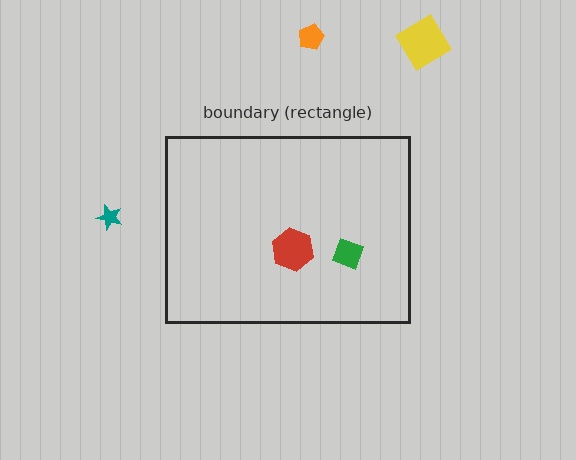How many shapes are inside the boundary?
2 inside, 3 outside.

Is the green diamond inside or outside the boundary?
Inside.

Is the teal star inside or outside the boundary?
Outside.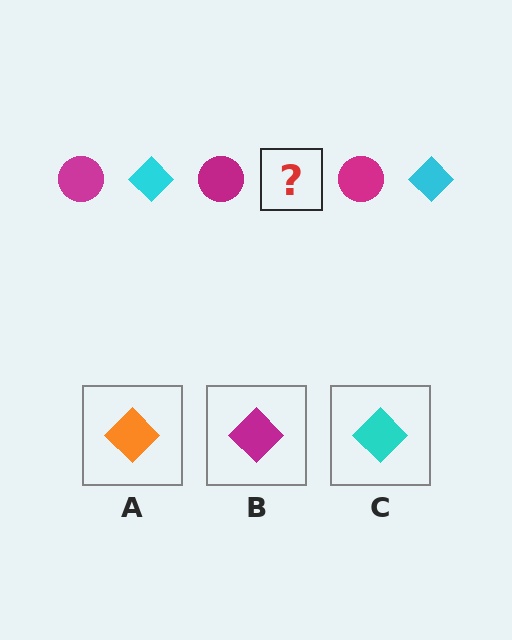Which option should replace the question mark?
Option C.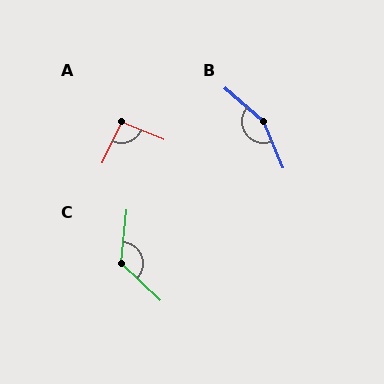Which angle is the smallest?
A, at approximately 93 degrees.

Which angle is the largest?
B, at approximately 154 degrees.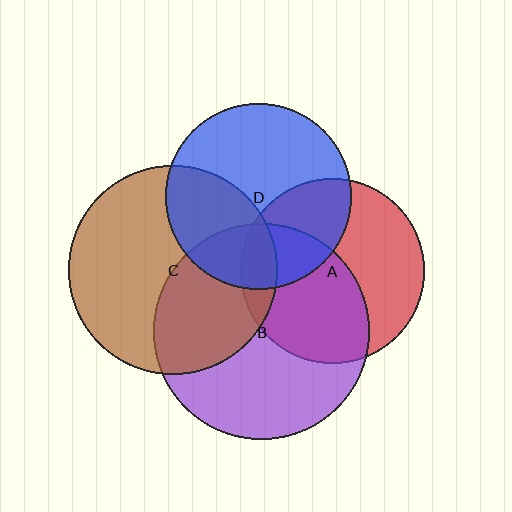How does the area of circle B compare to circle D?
Approximately 1.3 times.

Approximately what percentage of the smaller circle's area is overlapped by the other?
Approximately 40%.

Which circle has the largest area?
Circle B (purple).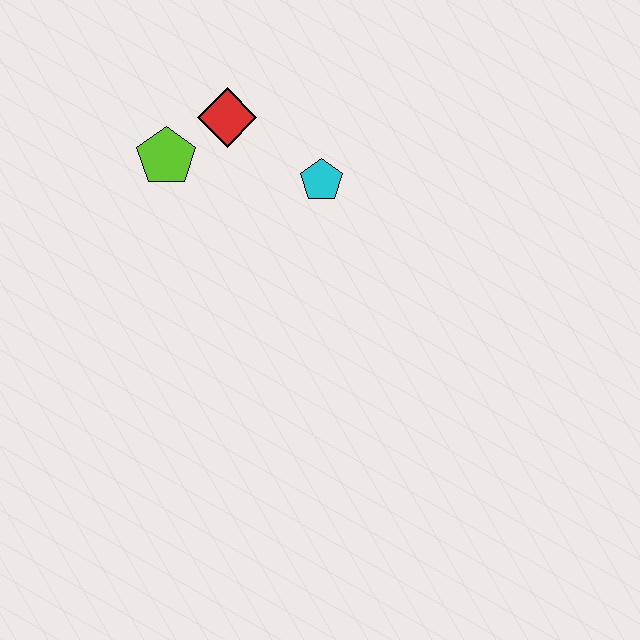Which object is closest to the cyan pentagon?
The red diamond is closest to the cyan pentagon.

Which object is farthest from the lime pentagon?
The cyan pentagon is farthest from the lime pentagon.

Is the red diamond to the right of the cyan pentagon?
No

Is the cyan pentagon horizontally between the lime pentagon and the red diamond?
No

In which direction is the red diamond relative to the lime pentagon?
The red diamond is to the right of the lime pentagon.